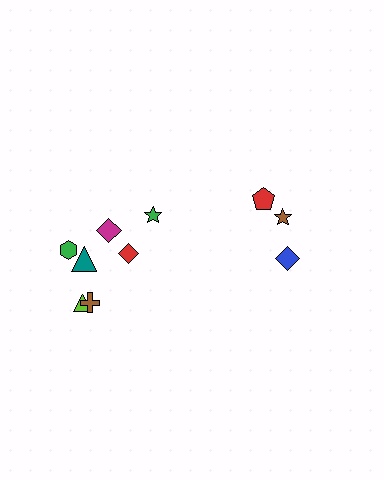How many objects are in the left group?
There are 7 objects.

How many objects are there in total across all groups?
There are 10 objects.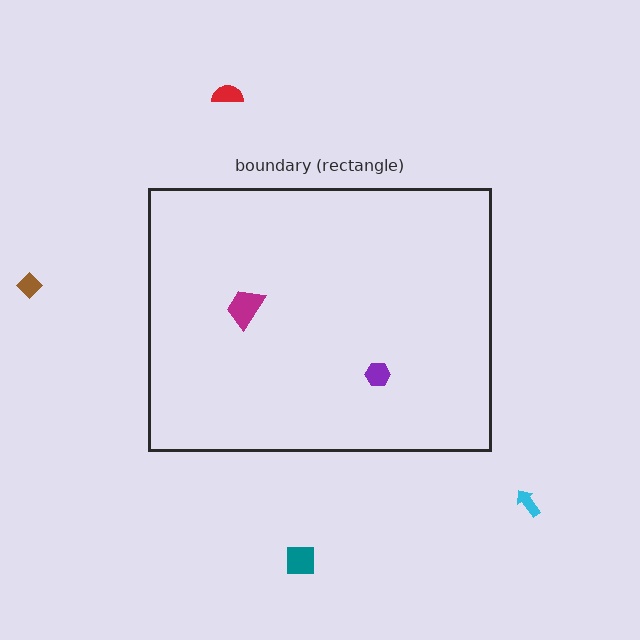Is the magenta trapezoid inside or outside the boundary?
Inside.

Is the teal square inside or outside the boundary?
Outside.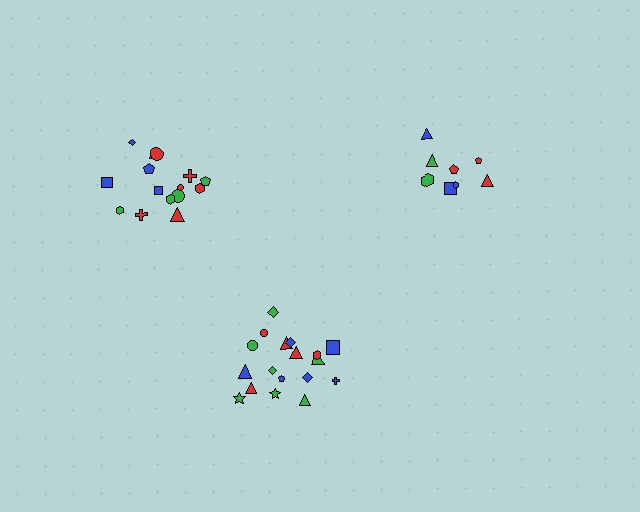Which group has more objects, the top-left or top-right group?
The top-left group.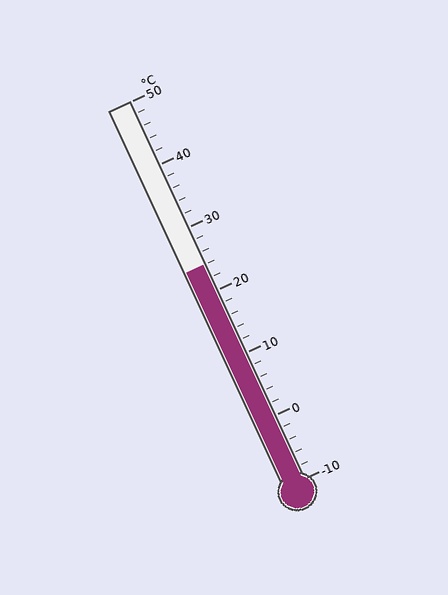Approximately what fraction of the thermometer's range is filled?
The thermometer is filled to approximately 55% of its range.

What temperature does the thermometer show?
The thermometer shows approximately 24°C.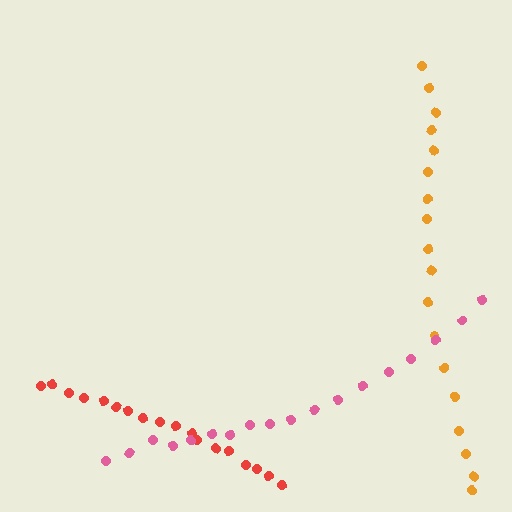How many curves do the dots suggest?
There are 3 distinct paths.